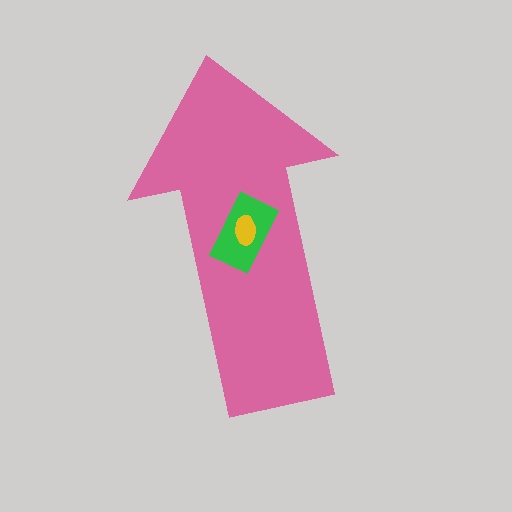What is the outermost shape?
The pink arrow.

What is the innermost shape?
The yellow ellipse.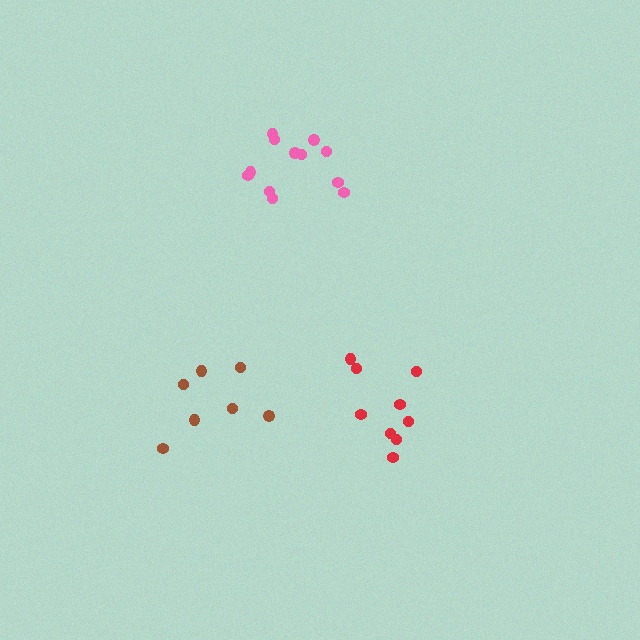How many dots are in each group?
Group 1: 12 dots, Group 2: 7 dots, Group 3: 9 dots (28 total).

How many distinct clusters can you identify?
There are 3 distinct clusters.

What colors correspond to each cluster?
The clusters are colored: pink, brown, red.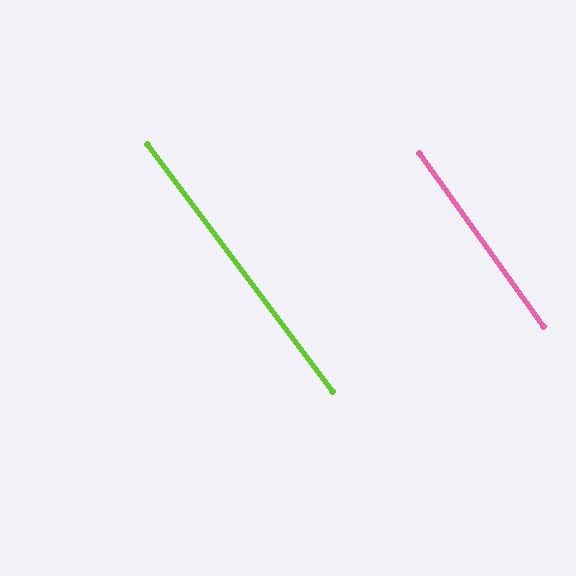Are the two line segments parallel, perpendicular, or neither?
Parallel — their directions differ by only 1.1°.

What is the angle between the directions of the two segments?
Approximately 1 degree.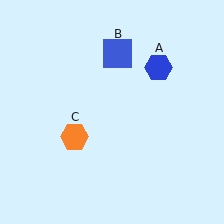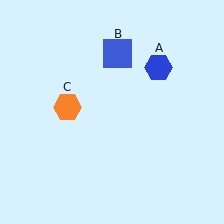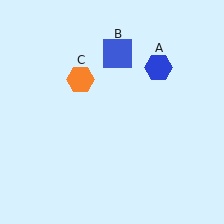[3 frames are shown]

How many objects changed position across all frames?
1 object changed position: orange hexagon (object C).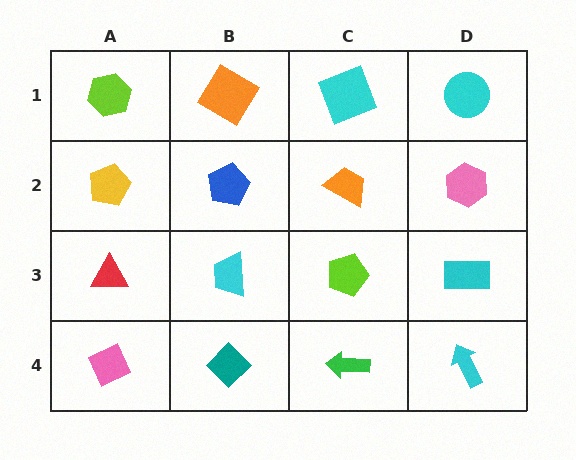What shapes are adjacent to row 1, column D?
A pink hexagon (row 2, column D), a cyan square (row 1, column C).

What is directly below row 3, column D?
A cyan arrow.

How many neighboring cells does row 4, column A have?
2.